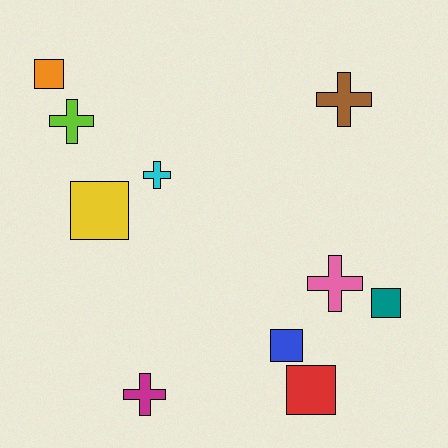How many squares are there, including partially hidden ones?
There are 5 squares.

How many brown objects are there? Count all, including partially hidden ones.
There is 1 brown object.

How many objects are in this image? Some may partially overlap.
There are 10 objects.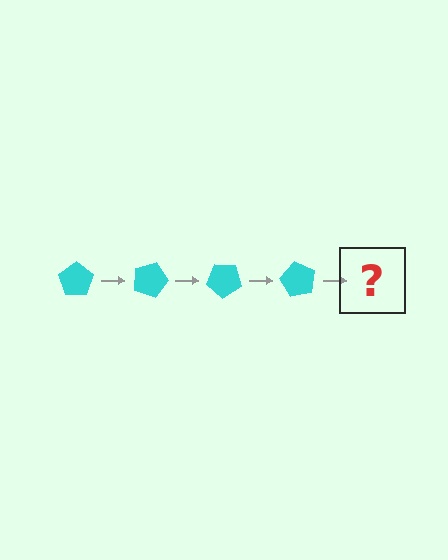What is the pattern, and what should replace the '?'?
The pattern is that the pentagon rotates 20 degrees each step. The '?' should be a cyan pentagon rotated 80 degrees.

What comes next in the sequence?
The next element should be a cyan pentagon rotated 80 degrees.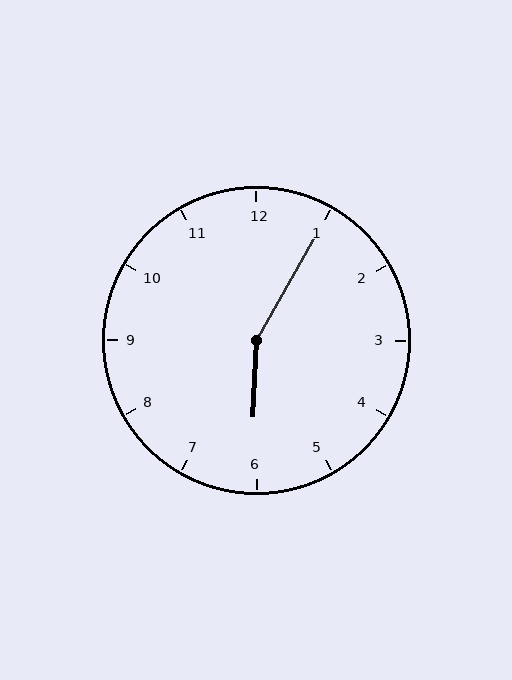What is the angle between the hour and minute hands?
Approximately 152 degrees.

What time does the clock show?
6:05.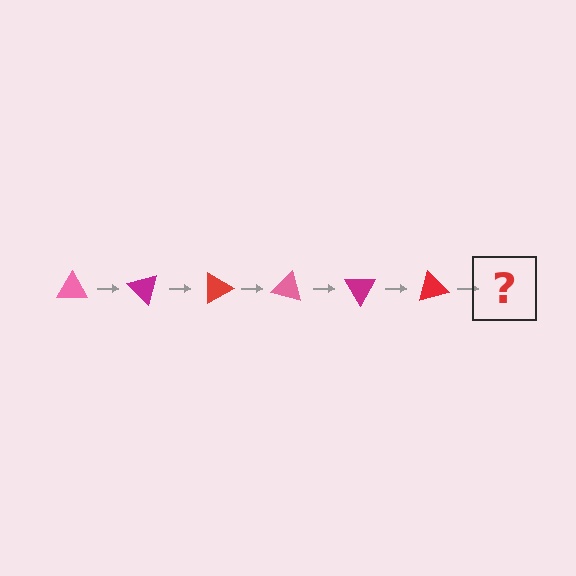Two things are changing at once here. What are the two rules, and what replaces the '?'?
The two rules are that it rotates 45 degrees each step and the color cycles through pink, magenta, and red. The '?' should be a pink triangle, rotated 270 degrees from the start.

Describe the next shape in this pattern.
It should be a pink triangle, rotated 270 degrees from the start.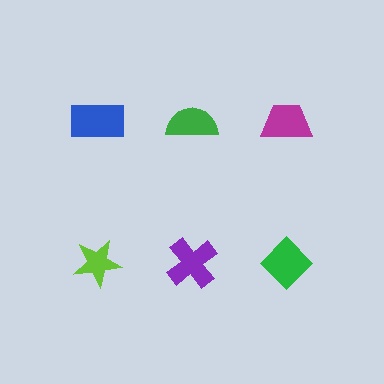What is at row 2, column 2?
A purple cross.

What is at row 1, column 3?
A magenta trapezoid.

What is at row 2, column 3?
A green diamond.